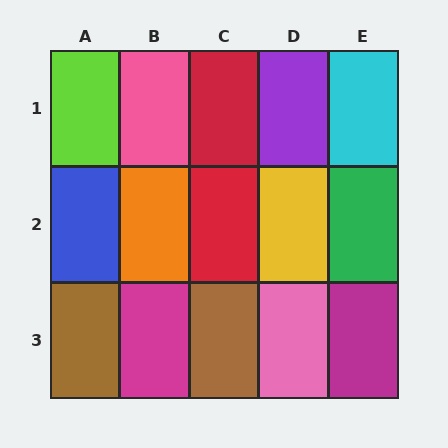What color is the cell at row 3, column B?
Magenta.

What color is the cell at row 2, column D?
Yellow.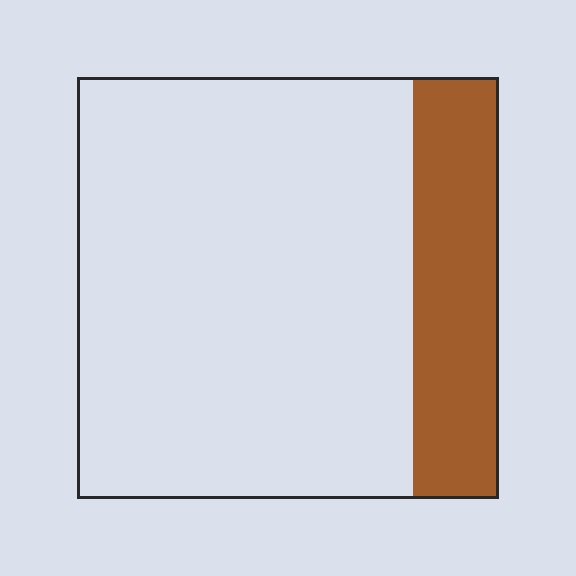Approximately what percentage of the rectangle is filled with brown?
Approximately 20%.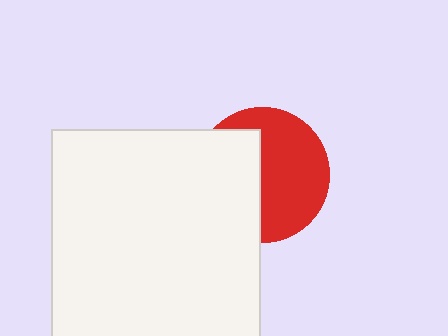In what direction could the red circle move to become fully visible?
The red circle could move right. That would shift it out from behind the white square entirely.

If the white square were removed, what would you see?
You would see the complete red circle.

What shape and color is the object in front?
The object in front is a white square.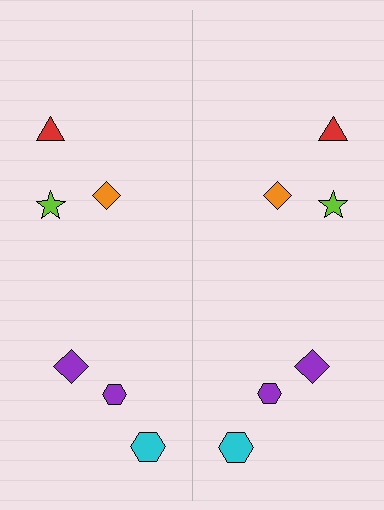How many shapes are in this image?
There are 12 shapes in this image.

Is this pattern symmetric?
Yes, this pattern has bilateral (reflection) symmetry.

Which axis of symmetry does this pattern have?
The pattern has a vertical axis of symmetry running through the center of the image.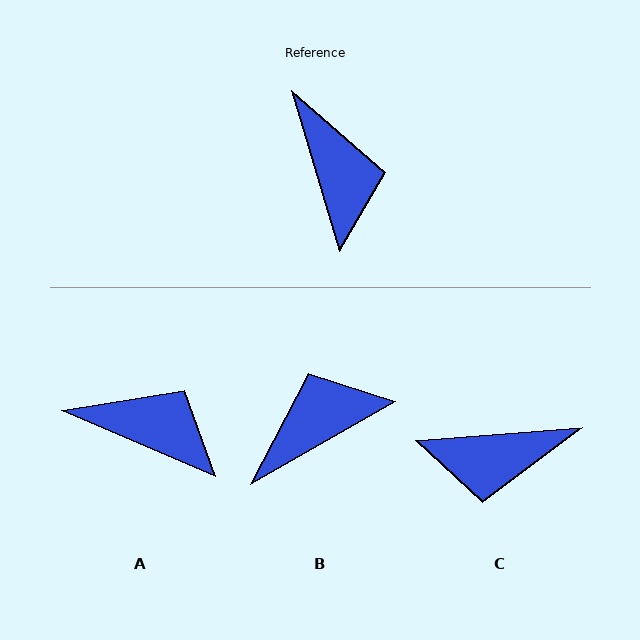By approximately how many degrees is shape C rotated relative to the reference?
Approximately 102 degrees clockwise.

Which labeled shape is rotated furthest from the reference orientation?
B, about 103 degrees away.